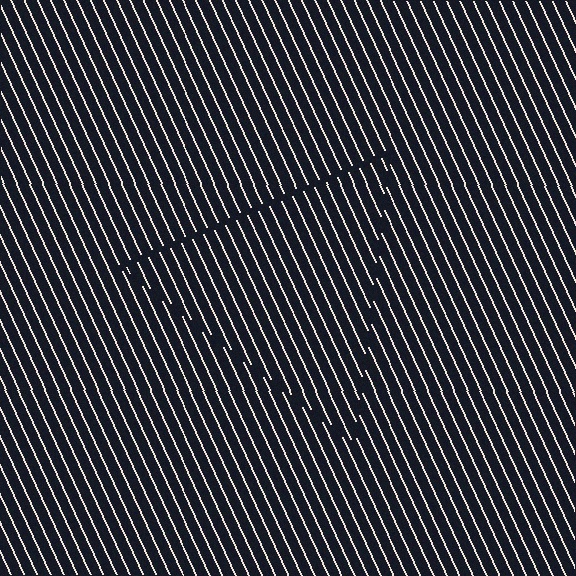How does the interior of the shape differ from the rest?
The interior of the shape contains the same grating, shifted by half a period — the contour is defined by the phase discontinuity where line-ends from the inner and outer gratings abut.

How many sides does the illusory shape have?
3 sides — the line-ends trace a triangle.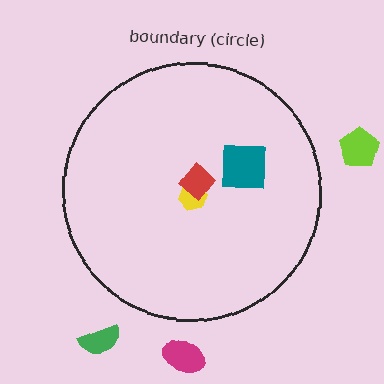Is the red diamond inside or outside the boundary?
Inside.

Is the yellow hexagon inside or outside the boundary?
Inside.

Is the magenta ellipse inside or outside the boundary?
Outside.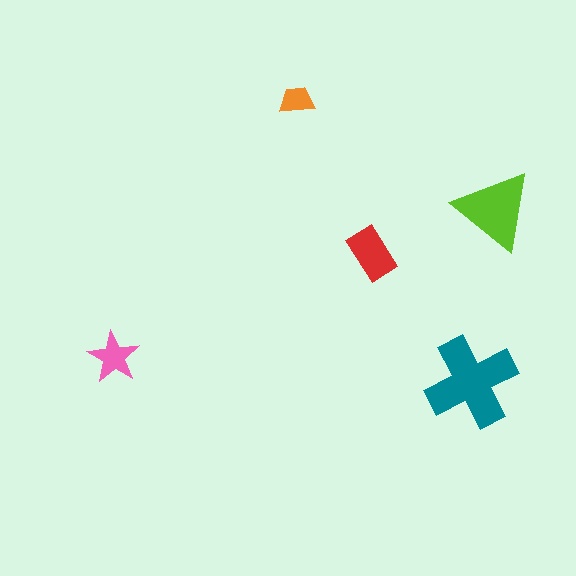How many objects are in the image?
There are 5 objects in the image.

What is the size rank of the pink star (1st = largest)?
4th.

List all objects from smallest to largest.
The orange trapezoid, the pink star, the red rectangle, the lime triangle, the teal cross.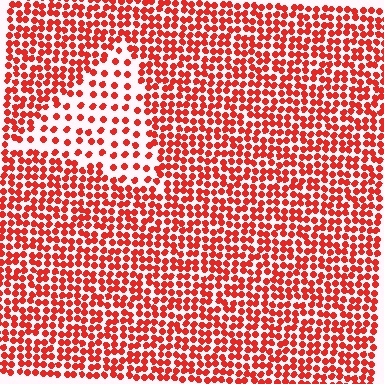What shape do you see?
I see a triangle.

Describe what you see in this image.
The image contains small red elements arranged at two different densities. A triangle-shaped region is visible where the elements are less densely packed than the surrounding area.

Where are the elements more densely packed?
The elements are more densely packed outside the triangle boundary.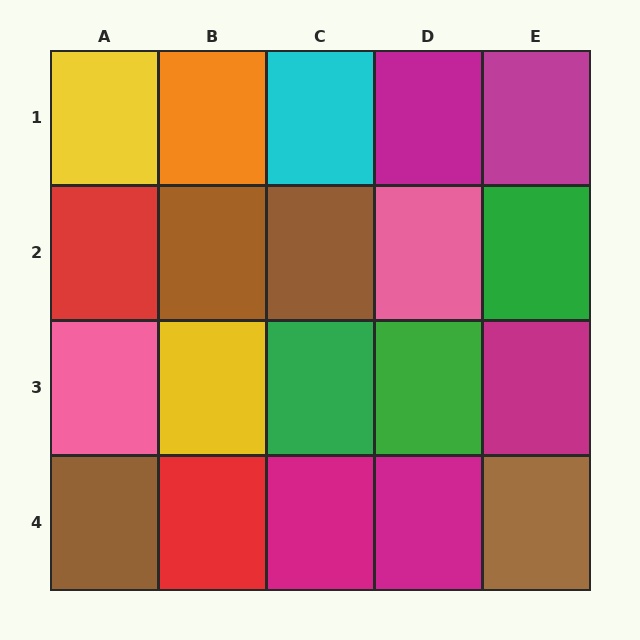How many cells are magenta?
5 cells are magenta.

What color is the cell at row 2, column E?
Green.